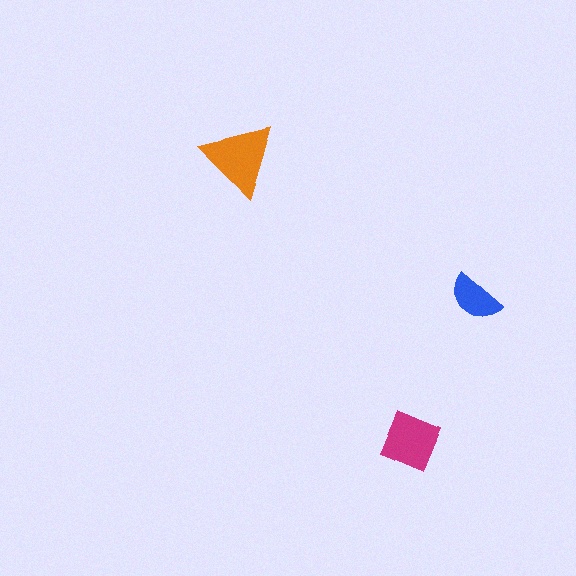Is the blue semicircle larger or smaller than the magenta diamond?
Smaller.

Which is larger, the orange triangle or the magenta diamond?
The orange triangle.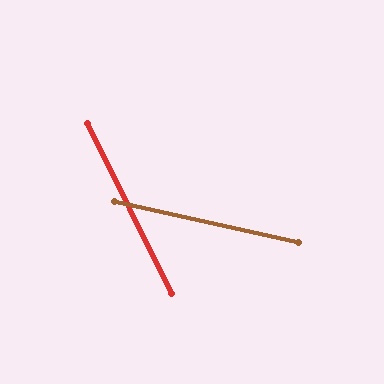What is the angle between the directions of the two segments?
Approximately 51 degrees.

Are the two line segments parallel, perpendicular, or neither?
Neither parallel nor perpendicular — they differ by about 51°.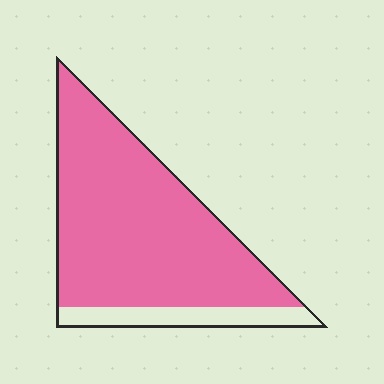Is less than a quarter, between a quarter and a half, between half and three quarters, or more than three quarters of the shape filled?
More than three quarters.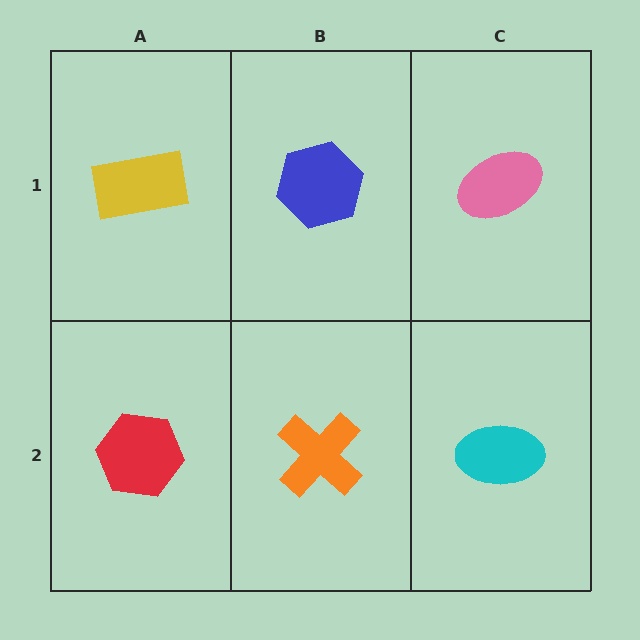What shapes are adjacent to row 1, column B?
An orange cross (row 2, column B), a yellow rectangle (row 1, column A), a pink ellipse (row 1, column C).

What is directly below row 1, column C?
A cyan ellipse.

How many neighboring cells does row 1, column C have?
2.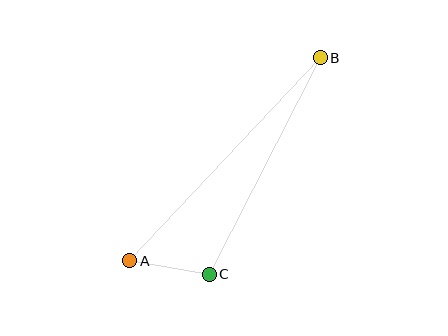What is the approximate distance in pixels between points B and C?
The distance between B and C is approximately 243 pixels.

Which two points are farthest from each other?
Points A and B are farthest from each other.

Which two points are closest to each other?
Points A and C are closest to each other.